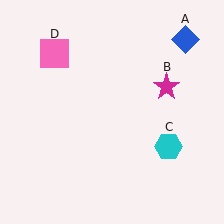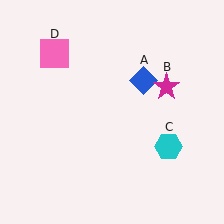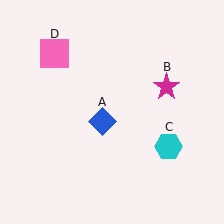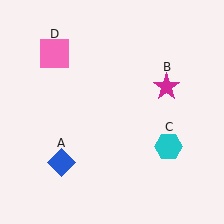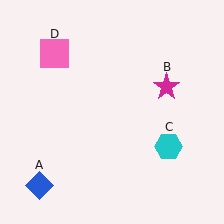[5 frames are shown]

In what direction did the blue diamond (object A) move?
The blue diamond (object A) moved down and to the left.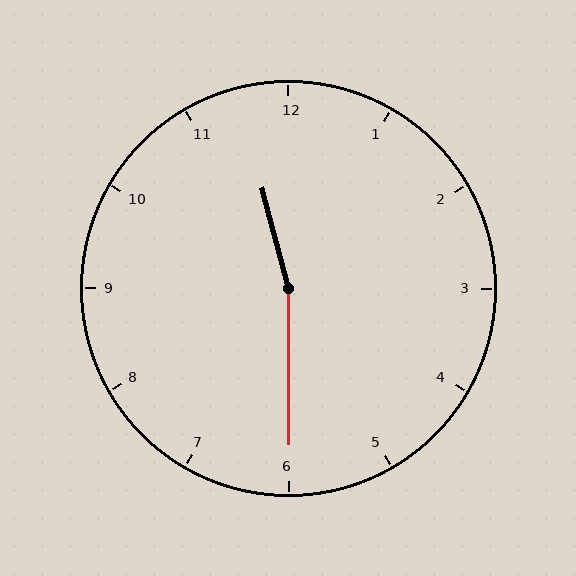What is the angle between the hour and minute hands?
Approximately 165 degrees.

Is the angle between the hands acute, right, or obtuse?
It is obtuse.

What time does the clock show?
11:30.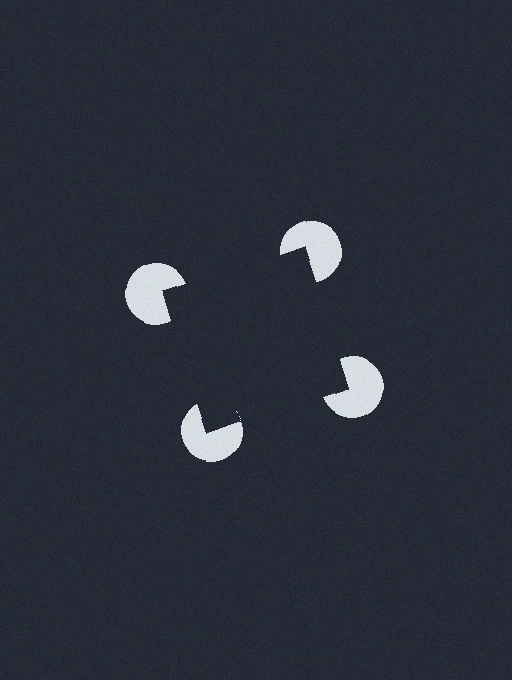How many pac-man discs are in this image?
There are 4 — one at each vertex of the illusory square.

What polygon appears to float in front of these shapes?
An illusory square — its edges are inferred from the aligned wedge cuts in the pac-man discs, not physically drawn.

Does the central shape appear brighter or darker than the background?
It typically appears slightly darker than the background, even though no actual brightness change is drawn.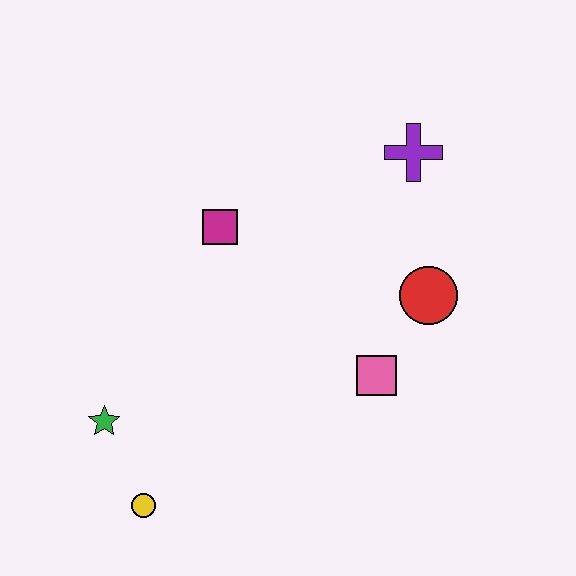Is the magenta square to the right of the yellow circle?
Yes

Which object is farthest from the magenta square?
The yellow circle is farthest from the magenta square.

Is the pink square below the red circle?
Yes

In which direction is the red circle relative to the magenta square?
The red circle is to the right of the magenta square.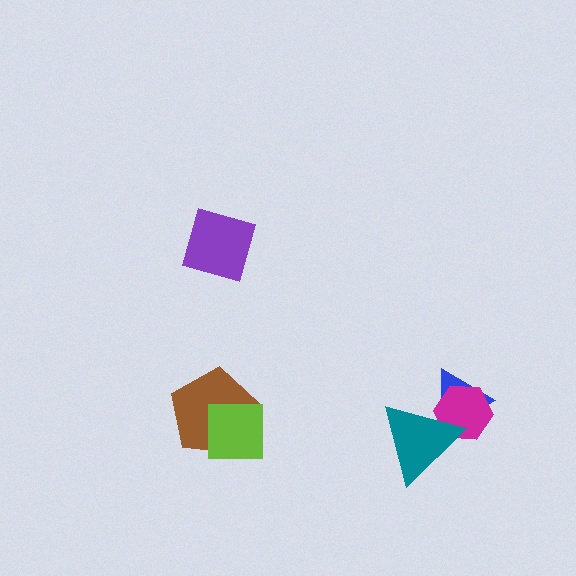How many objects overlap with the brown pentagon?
1 object overlaps with the brown pentagon.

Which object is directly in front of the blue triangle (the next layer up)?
The magenta hexagon is directly in front of the blue triangle.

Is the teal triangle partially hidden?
No, no other shape covers it.